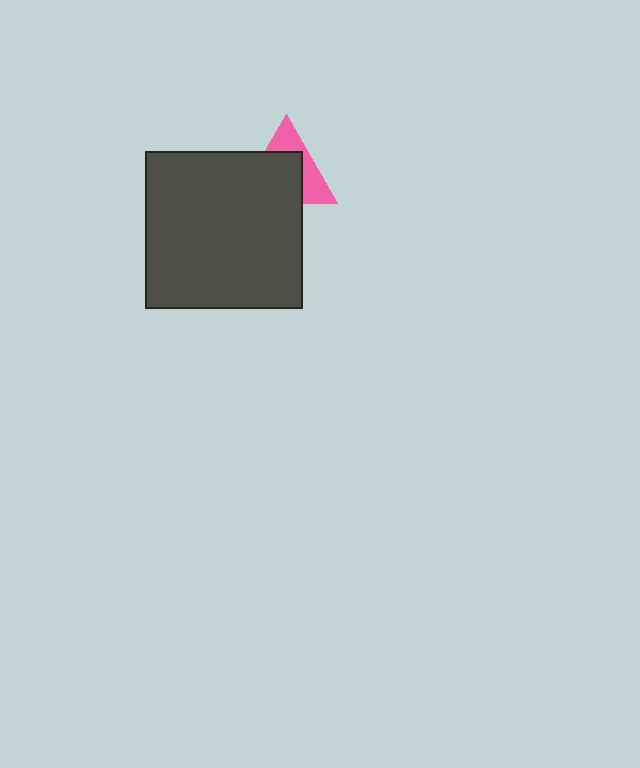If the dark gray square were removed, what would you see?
You would see the complete pink triangle.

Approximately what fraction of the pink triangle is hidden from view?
Roughly 60% of the pink triangle is hidden behind the dark gray square.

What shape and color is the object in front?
The object in front is a dark gray square.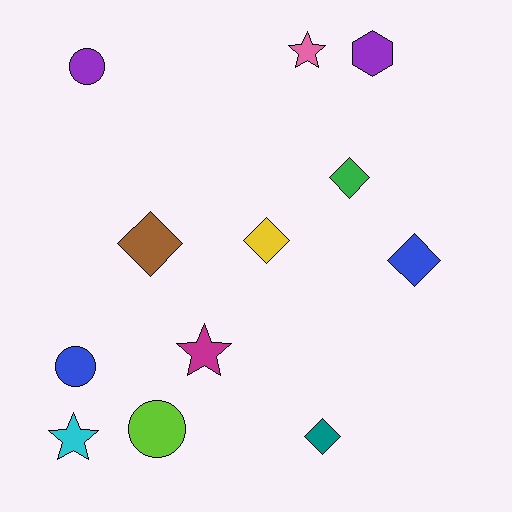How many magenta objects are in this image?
There is 1 magenta object.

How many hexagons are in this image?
There is 1 hexagon.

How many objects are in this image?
There are 12 objects.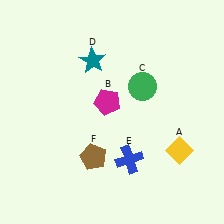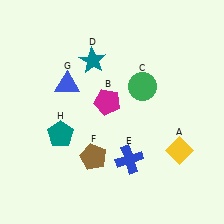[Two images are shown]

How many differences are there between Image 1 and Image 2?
There are 2 differences between the two images.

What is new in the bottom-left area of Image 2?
A teal pentagon (H) was added in the bottom-left area of Image 2.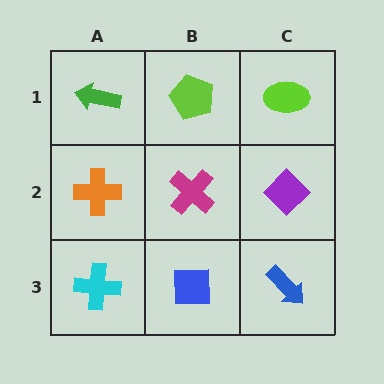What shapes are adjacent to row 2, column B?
A lime pentagon (row 1, column B), a blue square (row 3, column B), an orange cross (row 2, column A), a purple diamond (row 2, column C).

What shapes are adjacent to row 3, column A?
An orange cross (row 2, column A), a blue square (row 3, column B).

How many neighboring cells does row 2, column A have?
3.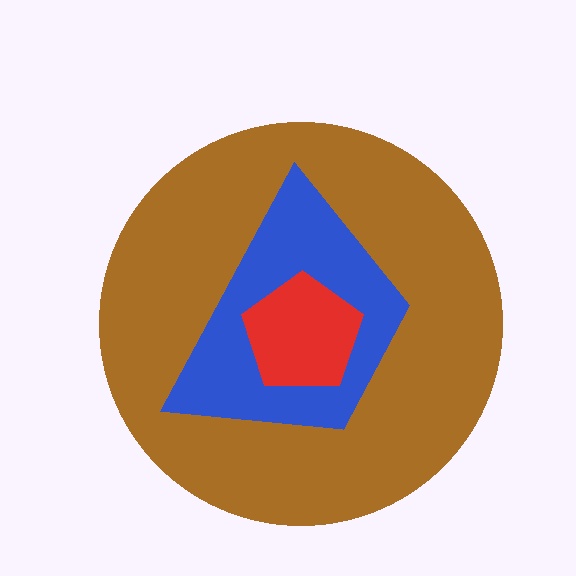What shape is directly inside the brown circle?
The blue trapezoid.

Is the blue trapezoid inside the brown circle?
Yes.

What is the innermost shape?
The red pentagon.